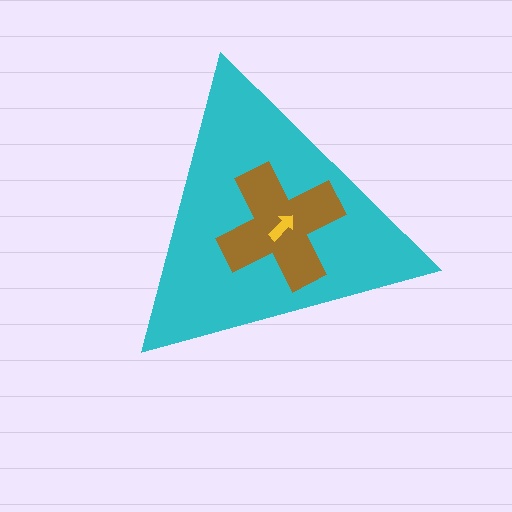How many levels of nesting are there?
3.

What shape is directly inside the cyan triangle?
The brown cross.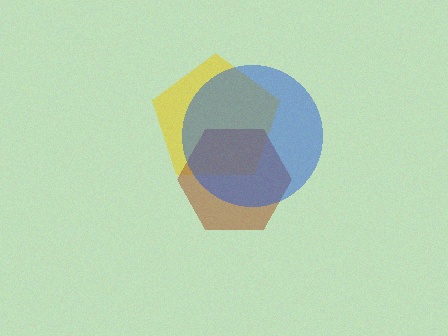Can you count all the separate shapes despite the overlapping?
Yes, there are 3 separate shapes.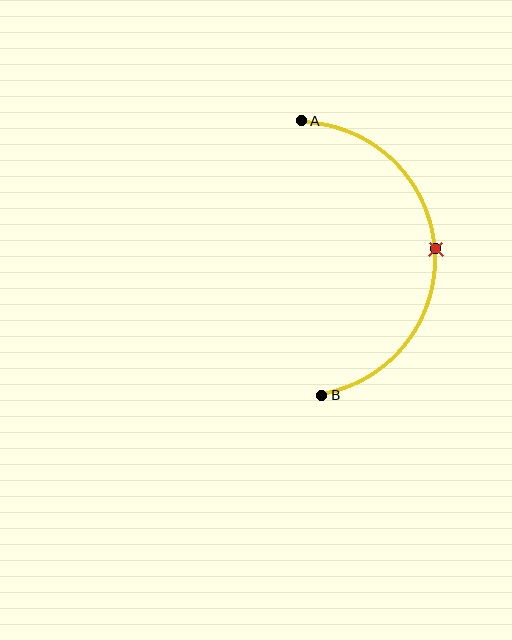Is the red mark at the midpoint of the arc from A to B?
Yes. The red mark lies on the arc at equal arc-length from both A and B — it is the arc midpoint.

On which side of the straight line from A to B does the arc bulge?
The arc bulges to the right of the straight line connecting A and B.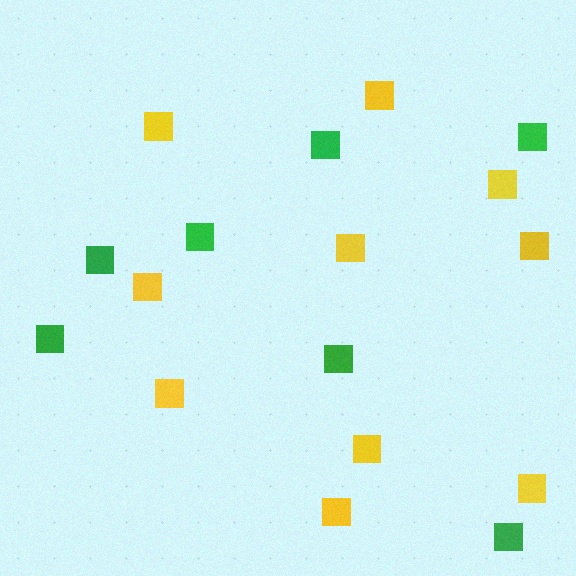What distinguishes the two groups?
There are 2 groups: one group of green squares (7) and one group of yellow squares (10).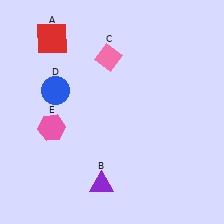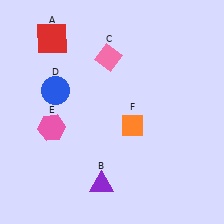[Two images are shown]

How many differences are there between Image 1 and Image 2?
There is 1 difference between the two images.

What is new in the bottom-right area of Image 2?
An orange diamond (F) was added in the bottom-right area of Image 2.